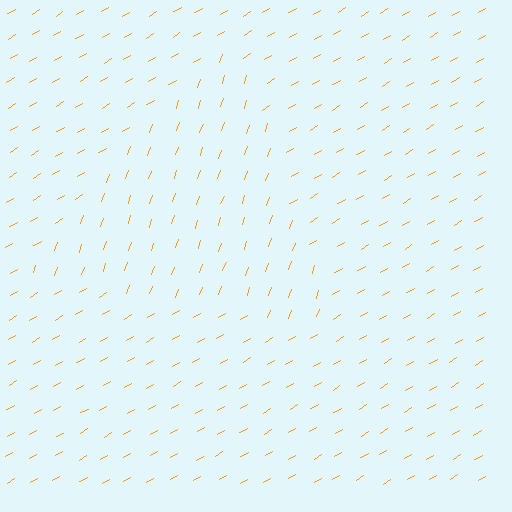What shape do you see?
I see a triangle.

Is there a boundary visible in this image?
Yes, there is a texture boundary formed by a change in line orientation.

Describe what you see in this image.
The image is filled with small orange line segments. A triangle region in the image has lines oriented differently from the surrounding lines, creating a visible texture boundary.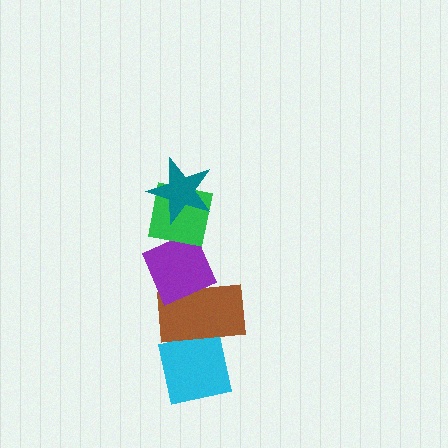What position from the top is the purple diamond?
The purple diamond is 3rd from the top.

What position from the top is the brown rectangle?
The brown rectangle is 4th from the top.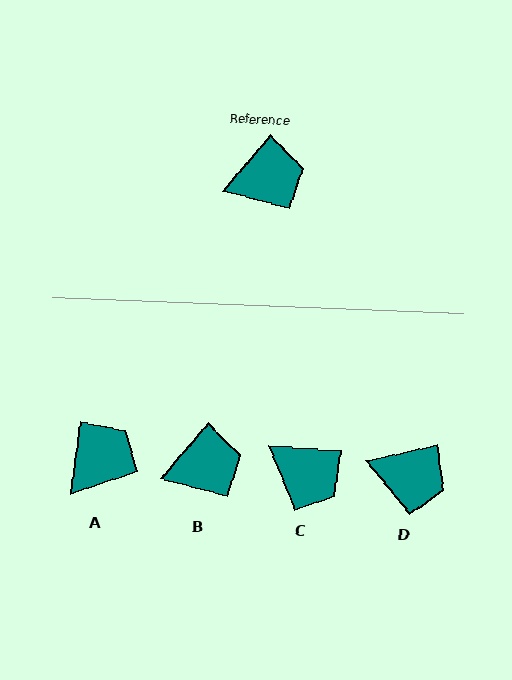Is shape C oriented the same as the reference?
No, it is off by about 53 degrees.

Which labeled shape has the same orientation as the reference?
B.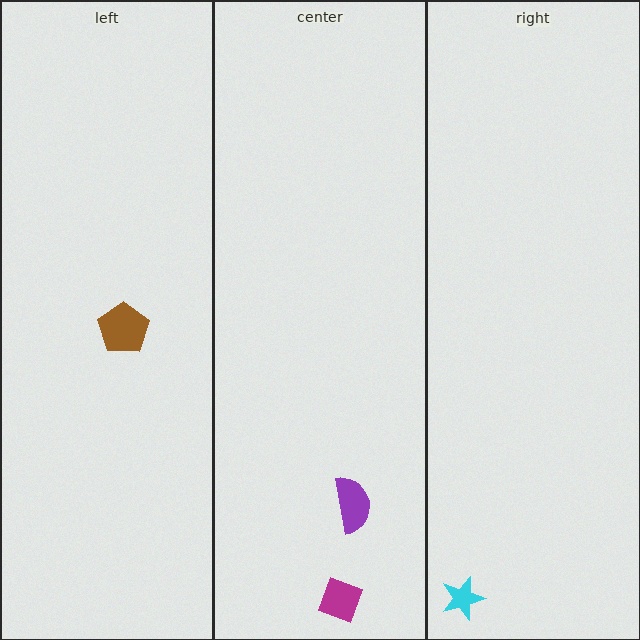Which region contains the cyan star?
The right region.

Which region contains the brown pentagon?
The left region.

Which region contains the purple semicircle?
The center region.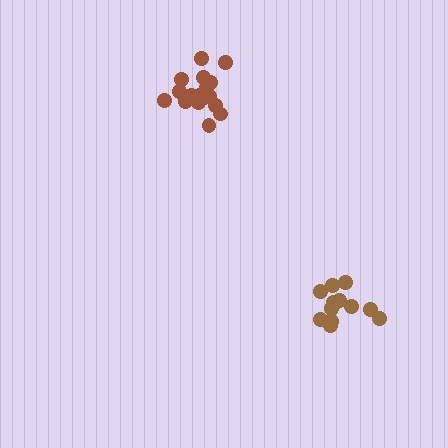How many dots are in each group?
Group 1: 13 dots, Group 2: 18 dots (31 total).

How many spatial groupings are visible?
There are 2 spatial groupings.